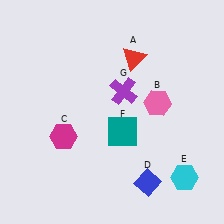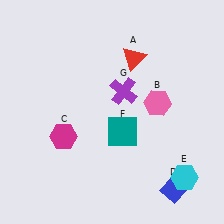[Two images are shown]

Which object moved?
The blue diamond (D) moved right.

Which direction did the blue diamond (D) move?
The blue diamond (D) moved right.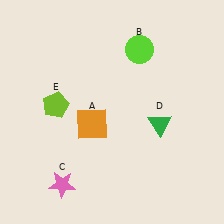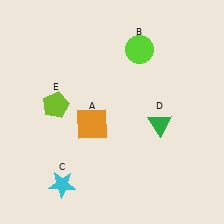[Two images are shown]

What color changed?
The star (C) changed from pink in Image 1 to cyan in Image 2.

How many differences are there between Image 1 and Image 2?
There is 1 difference between the two images.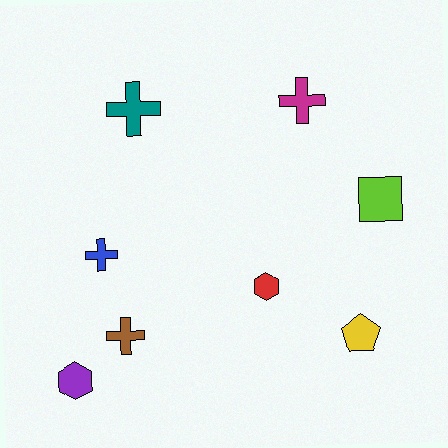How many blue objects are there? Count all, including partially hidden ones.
There is 1 blue object.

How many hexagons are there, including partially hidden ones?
There are 2 hexagons.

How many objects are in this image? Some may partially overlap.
There are 8 objects.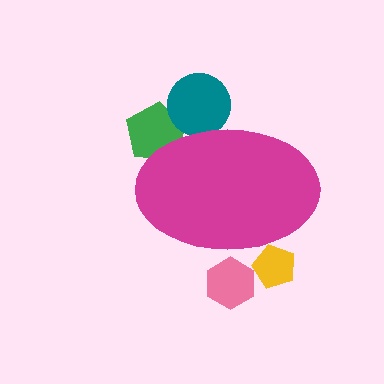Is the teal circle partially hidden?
Yes, the teal circle is partially hidden behind the magenta ellipse.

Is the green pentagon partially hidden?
Yes, the green pentagon is partially hidden behind the magenta ellipse.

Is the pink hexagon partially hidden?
Yes, the pink hexagon is partially hidden behind the magenta ellipse.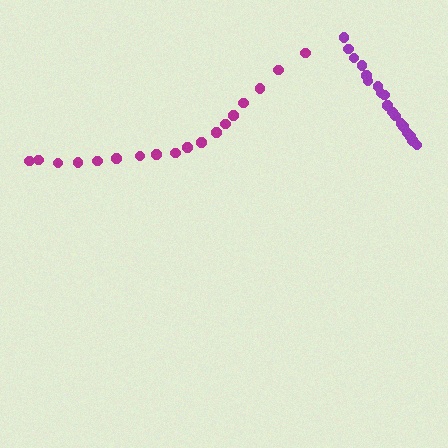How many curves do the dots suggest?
There are 2 distinct paths.